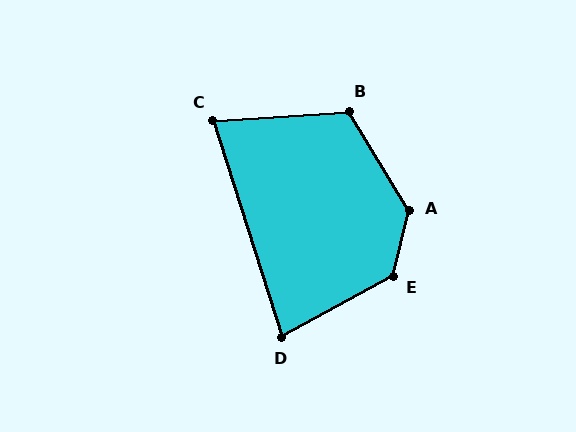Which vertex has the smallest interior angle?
C, at approximately 76 degrees.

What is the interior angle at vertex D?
Approximately 79 degrees (acute).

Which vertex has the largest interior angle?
A, at approximately 135 degrees.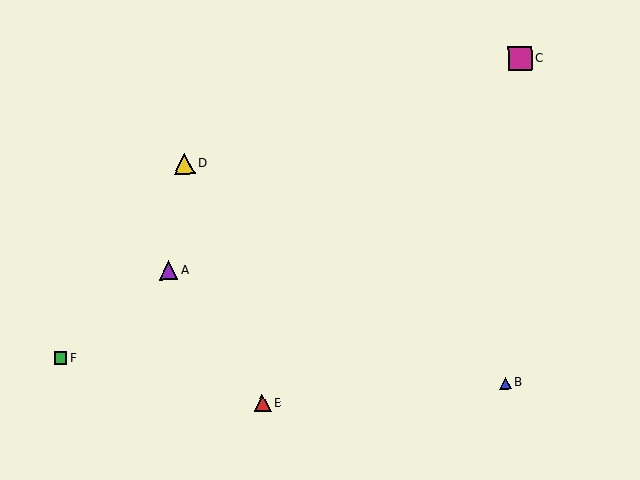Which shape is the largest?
The magenta square (labeled C) is the largest.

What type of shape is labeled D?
Shape D is a yellow triangle.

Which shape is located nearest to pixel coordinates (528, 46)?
The magenta square (labeled C) at (520, 58) is nearest to that location.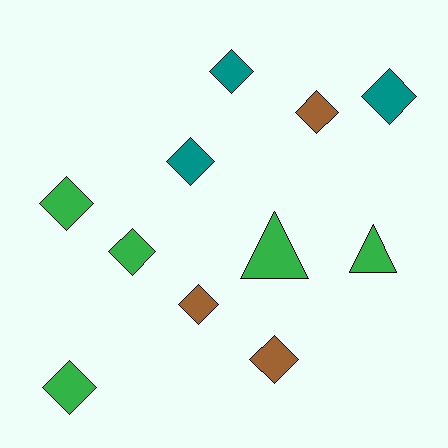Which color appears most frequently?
Green, with 5 objects.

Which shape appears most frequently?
Diamond, with 9 objects.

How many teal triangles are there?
There are no teal triangles.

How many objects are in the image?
There are 11 objects.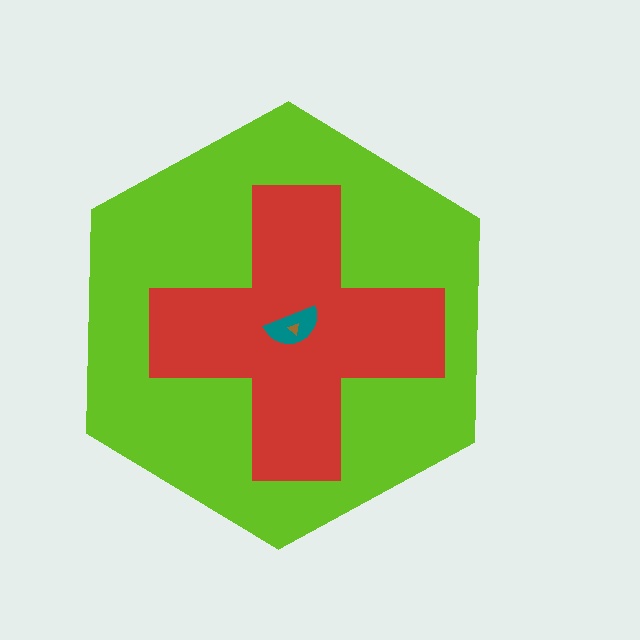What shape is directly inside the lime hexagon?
The red cross.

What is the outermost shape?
The lime hexagon.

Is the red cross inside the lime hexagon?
Yes.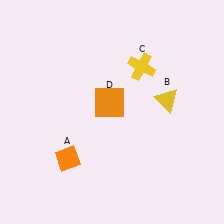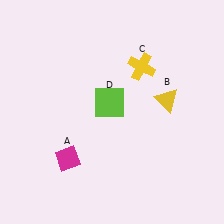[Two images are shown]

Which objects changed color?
A changed from orange to magenta. D changed from orange to lime.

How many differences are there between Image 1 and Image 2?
There are 2 differences between the two images.